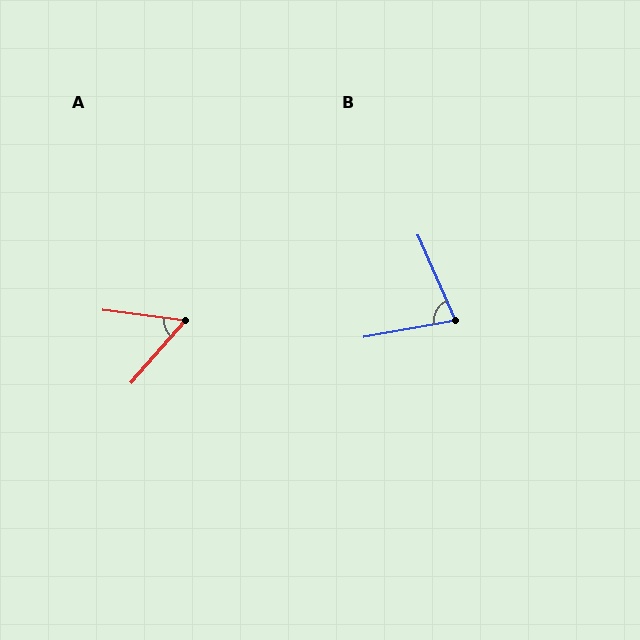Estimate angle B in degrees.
Approximately 76 degrees.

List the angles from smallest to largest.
A (57°), B (76°).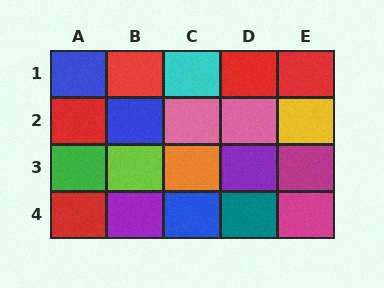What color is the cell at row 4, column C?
Blue.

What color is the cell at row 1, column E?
Red.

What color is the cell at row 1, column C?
Cyan.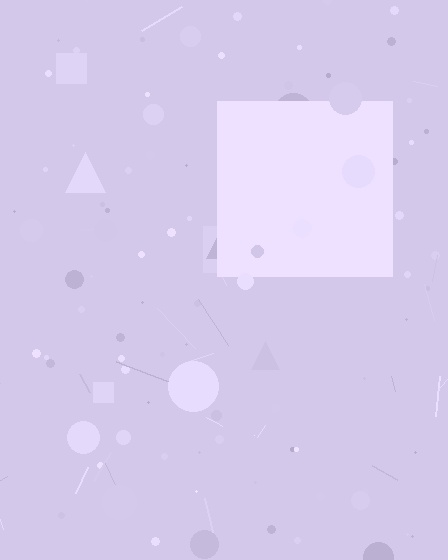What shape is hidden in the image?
A square is hidden in the image.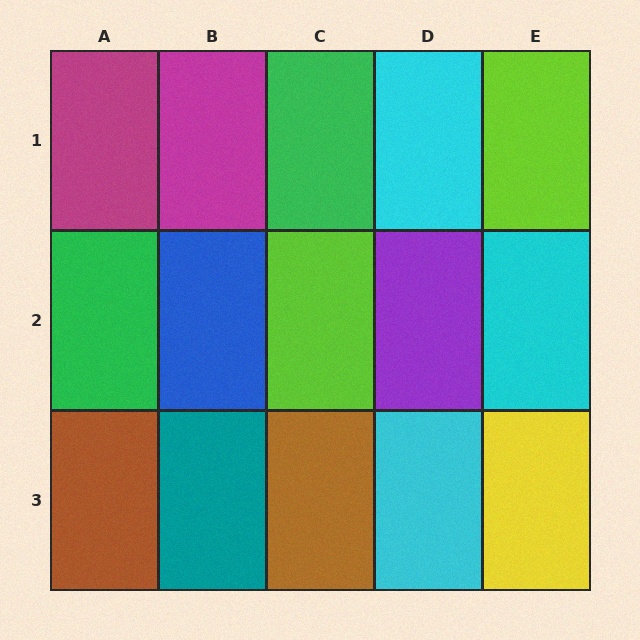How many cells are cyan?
3 cells are cyan.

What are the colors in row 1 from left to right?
Magenta, magenta, green, cyan, lime.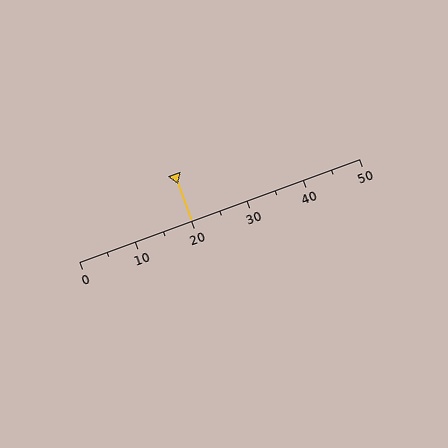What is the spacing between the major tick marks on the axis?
The major ticks are spaced 10 apart.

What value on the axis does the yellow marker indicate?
The marker indicates approximately 20.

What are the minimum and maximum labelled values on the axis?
The axis runs from 0 to 50.